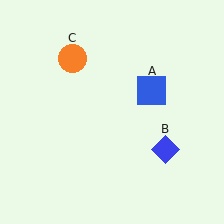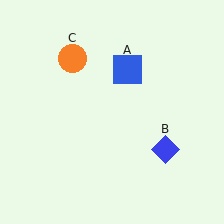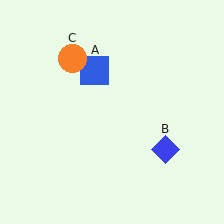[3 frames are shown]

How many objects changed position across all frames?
1 object changed position: blue square (object A).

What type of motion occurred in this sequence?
The blue square (object A) rotated counterclockwise around the center of the scene.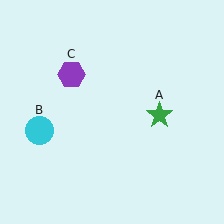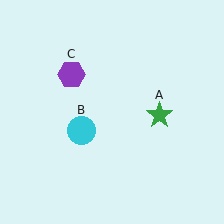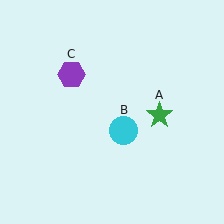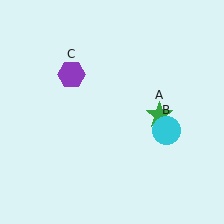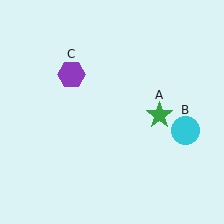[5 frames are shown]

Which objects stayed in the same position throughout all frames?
Green star (object A) and purple hexagon (object C) remained stationary.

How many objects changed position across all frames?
1 object changed position: cyan circle (object B).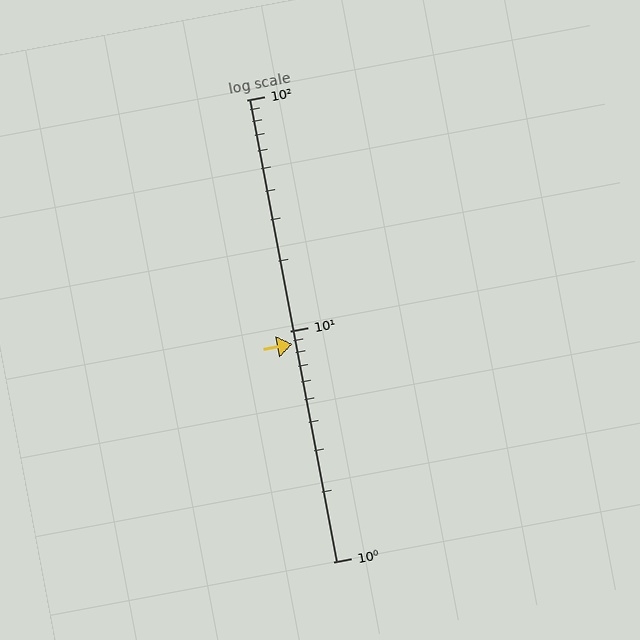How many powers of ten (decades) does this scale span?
The scale spans 2 decades, from 1 to 100.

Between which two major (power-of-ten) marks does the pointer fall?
The pointer is between 1 and 10.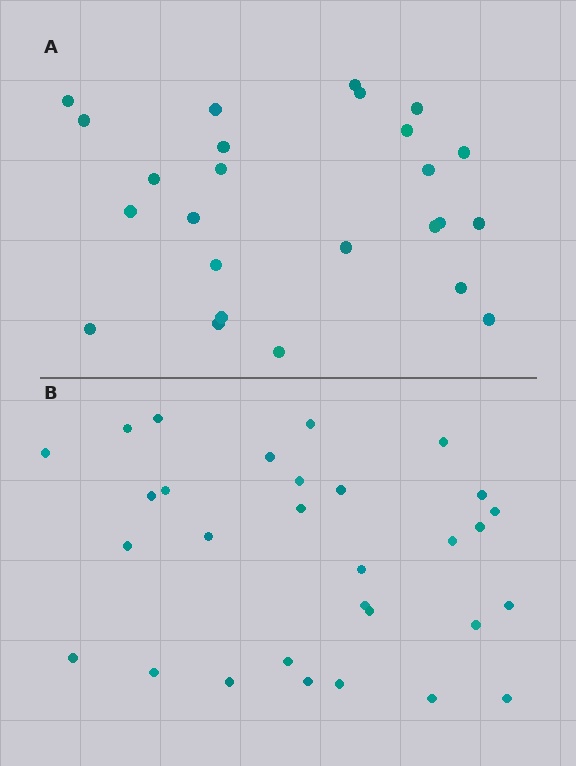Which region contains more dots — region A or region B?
Region B (the bottom region) has more dots.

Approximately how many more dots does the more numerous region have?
Region B has about 5 more dots than region A.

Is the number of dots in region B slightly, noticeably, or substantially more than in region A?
Region B has only slightly more — the two regions are fairly close. The ratio is roughly 1.2 to 1.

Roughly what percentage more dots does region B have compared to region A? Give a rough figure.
About 20% more.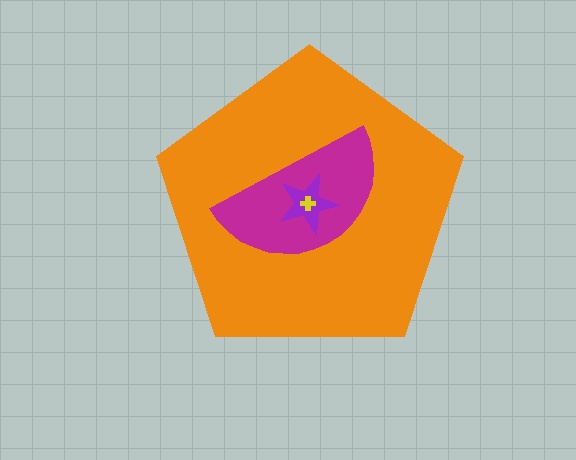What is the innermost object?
The yellow cross.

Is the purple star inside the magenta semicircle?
Yes.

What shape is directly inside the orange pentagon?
The magenta semicircle.